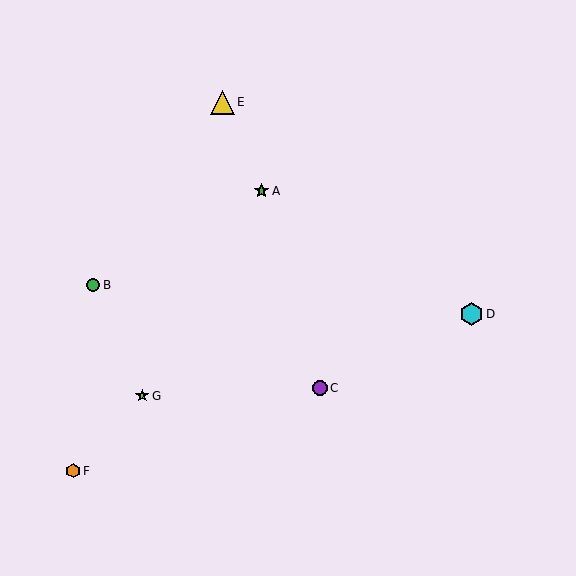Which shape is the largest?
The yellow triangle (labeled E) is the largest.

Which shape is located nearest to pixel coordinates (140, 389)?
The lime star (labeled G) at (142, 396) is nearest to that location.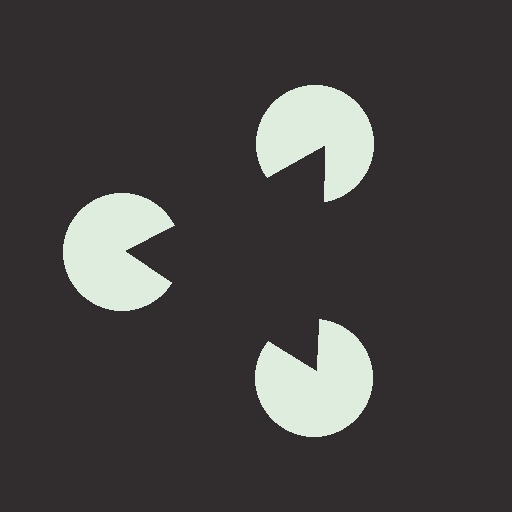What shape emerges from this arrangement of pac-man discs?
An illusory triangle — its edges are inferred from the aligned wedge cuts in the pac-man discs, not physically drawn.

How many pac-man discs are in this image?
There are 3 — one at each vertex of the illusory triangle.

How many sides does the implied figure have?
3 sides.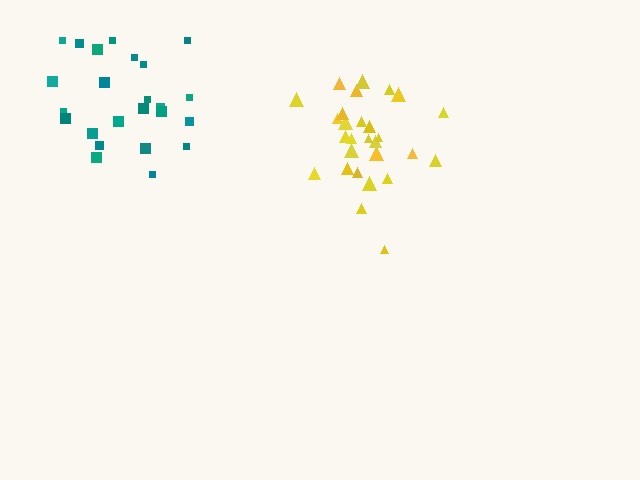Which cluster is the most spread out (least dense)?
Teal.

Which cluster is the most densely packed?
Yellow.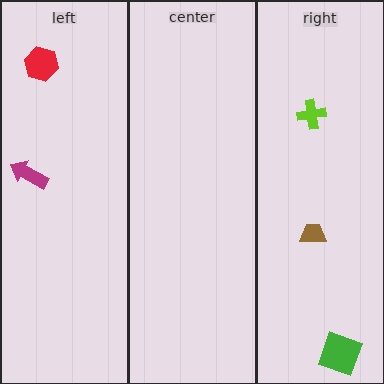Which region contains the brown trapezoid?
The right region.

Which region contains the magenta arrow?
The left region.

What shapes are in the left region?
The magenta arrow, the red hexagon.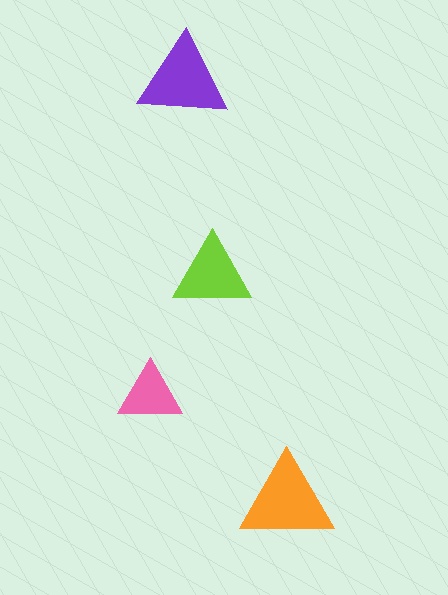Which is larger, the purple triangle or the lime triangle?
The purple one.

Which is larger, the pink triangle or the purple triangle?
The purple one.